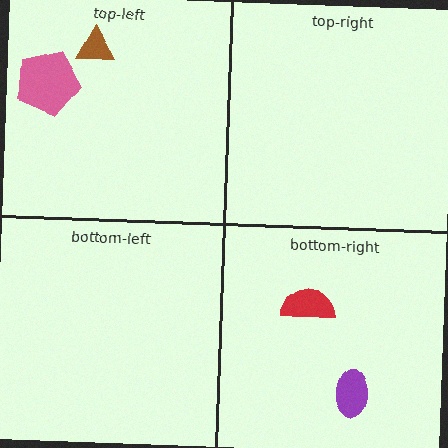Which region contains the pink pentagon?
The top-left region.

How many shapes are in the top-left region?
2.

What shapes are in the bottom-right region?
The purple ellipse, the red semicircle.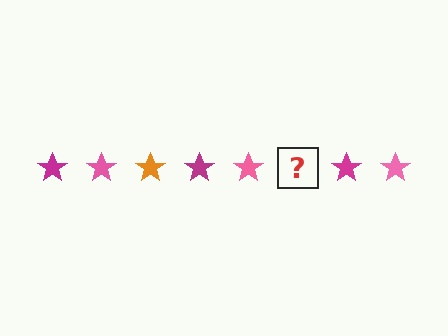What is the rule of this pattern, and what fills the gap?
The rule is that the pattern cycles through magenta, pink, orange stars. The gap should be filled with an orange star.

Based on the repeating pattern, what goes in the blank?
The blank should be an orange star.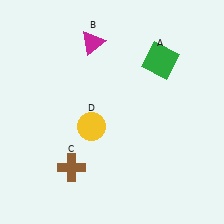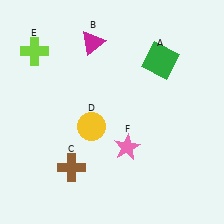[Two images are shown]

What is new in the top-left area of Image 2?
A lime cross (E) was added in the top-left area of Image 2.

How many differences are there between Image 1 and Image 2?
There are 2 differences between the two images.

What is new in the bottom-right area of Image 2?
A pink star (F) was added in the bottom-right area of Image 2.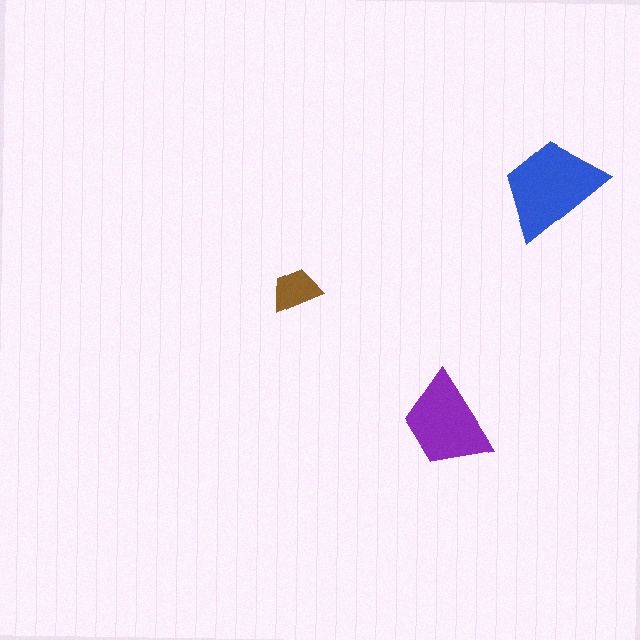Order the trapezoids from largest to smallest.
the blue one, the purple one, the brown one.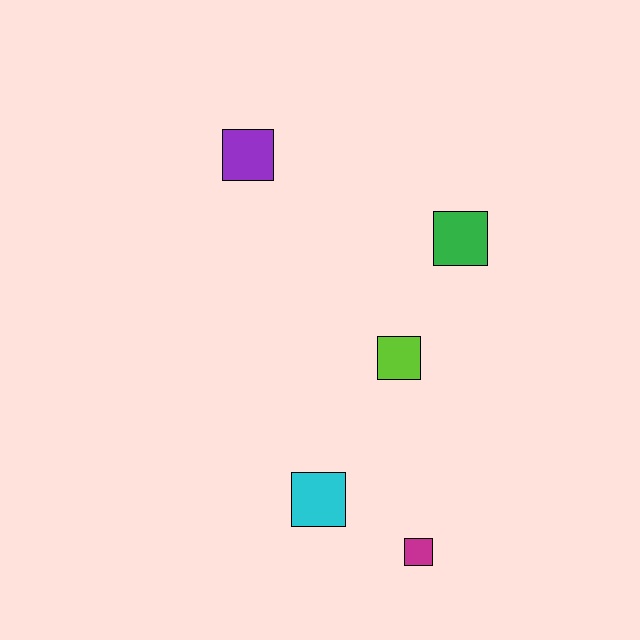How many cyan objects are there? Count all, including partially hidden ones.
There is 1 cyan object.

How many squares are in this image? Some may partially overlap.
There are 5 squares.